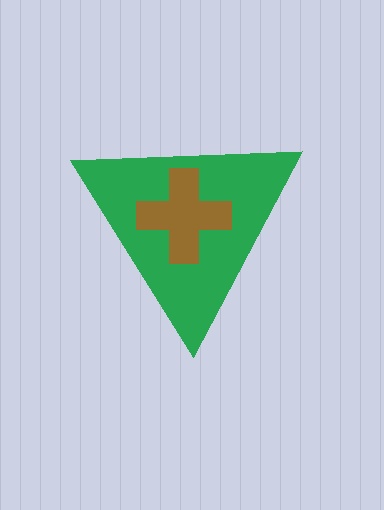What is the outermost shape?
The green triangle.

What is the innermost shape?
The brown cross.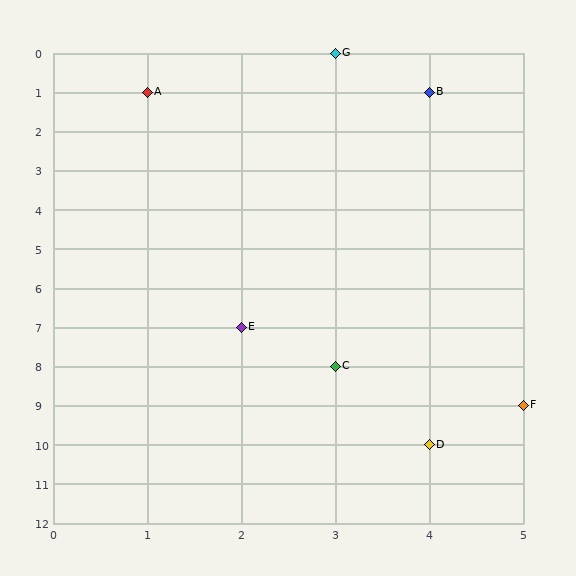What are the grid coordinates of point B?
Point B is at grid coordinates (4, 1).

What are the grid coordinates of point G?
Point G is at grid coordinates (3, 0).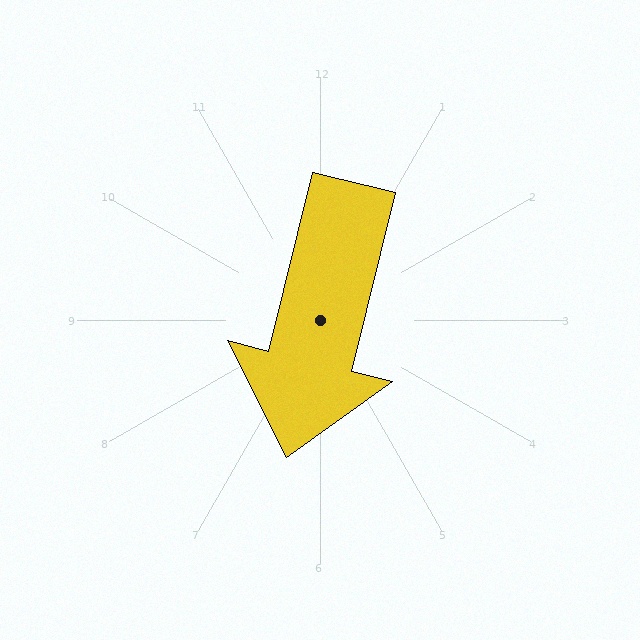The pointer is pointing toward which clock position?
Roughly 6 o'clock.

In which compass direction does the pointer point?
South.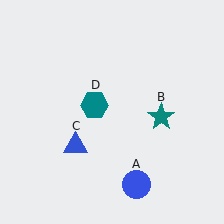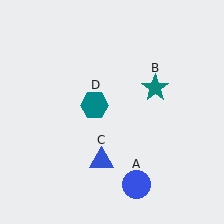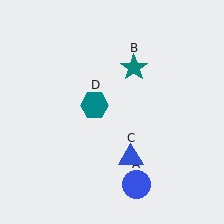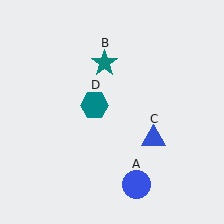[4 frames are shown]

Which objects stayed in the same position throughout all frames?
Blue circle (object A) and teal hexagon (object D) remained stationary.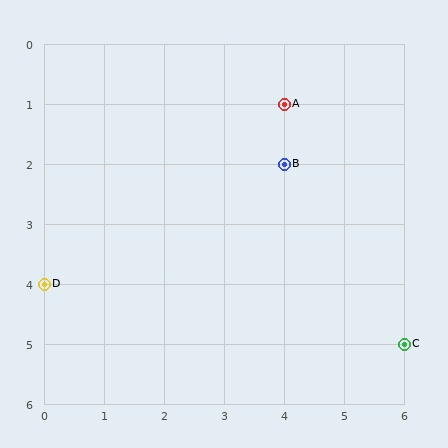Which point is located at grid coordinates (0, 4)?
Point D is at (0, 4).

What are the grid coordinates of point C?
Point C is at grid coordinates (6, 5).